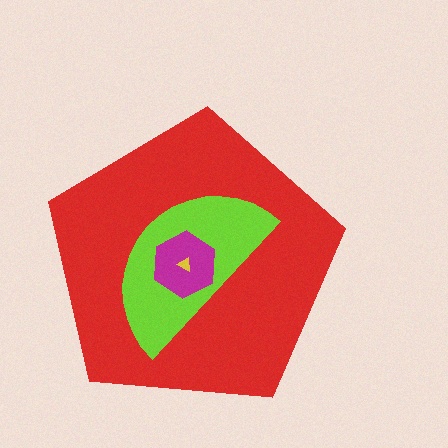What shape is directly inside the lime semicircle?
The magenta hexagon.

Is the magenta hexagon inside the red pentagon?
Yes.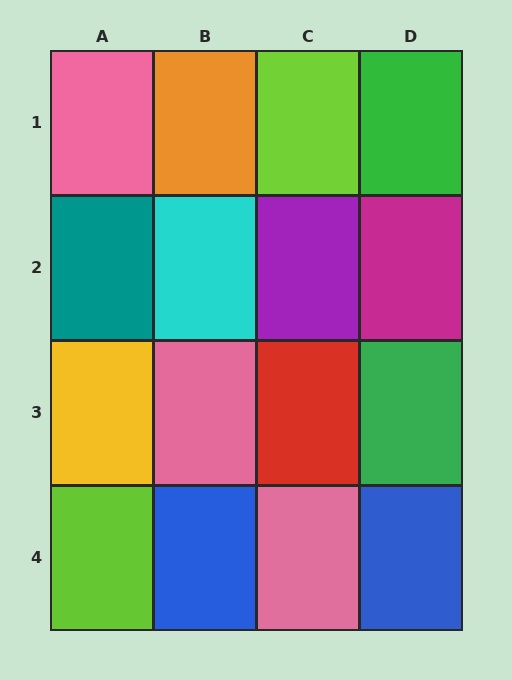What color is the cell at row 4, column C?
Pink.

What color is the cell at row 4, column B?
Blue.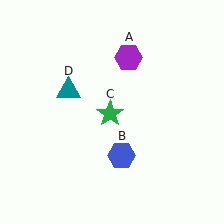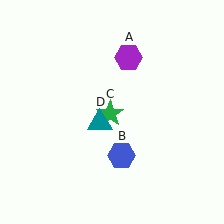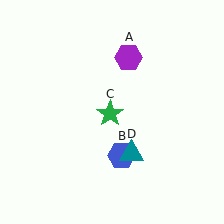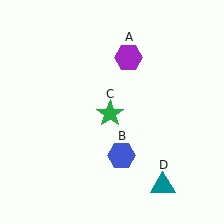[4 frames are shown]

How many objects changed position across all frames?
1 object changed position: teal triangle (object D).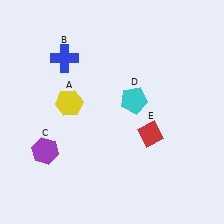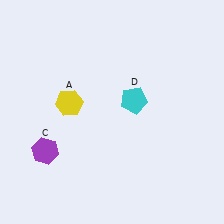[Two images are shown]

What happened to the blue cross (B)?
The blue cross (B) was removed in Image 2. It was in the top-left area of Image 1.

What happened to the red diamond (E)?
The red diamond (E) was removed in Image 2. It was in the bottom-right area of Image 1.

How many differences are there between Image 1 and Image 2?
There are 2 differences between the two images.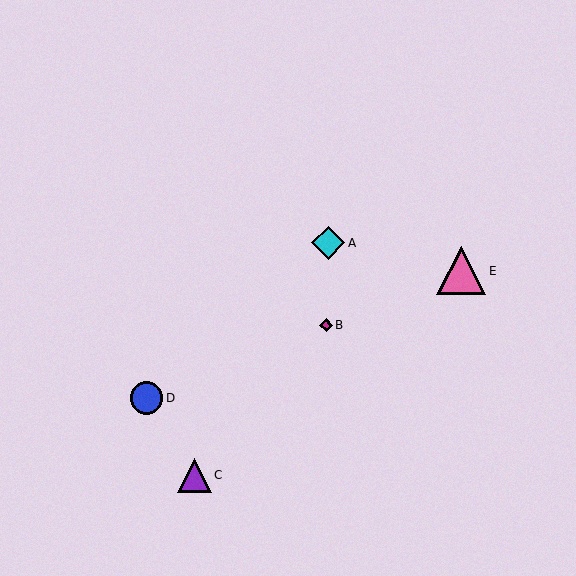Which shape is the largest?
The pink triangle (labeled E) is the largest.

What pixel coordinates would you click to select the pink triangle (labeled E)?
Click at (461, 271) to select the pink triangle E.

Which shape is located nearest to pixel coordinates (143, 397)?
The blue circle (labeled D) at (147, 398) is nearest to that location.